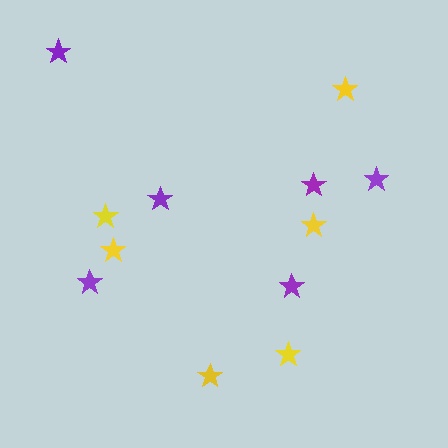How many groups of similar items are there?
There are 2 groups: one group of purple stars (6) and one group of yellow stars (6).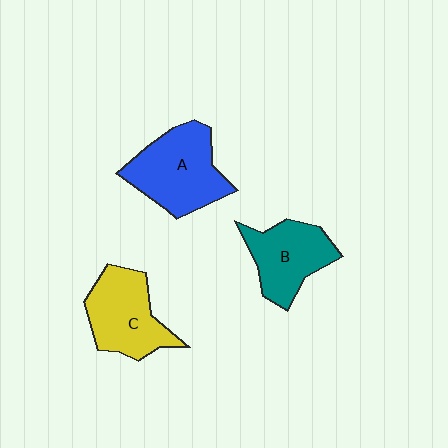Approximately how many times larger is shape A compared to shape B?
Approximately 1.3 times.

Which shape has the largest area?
Shape A (blue).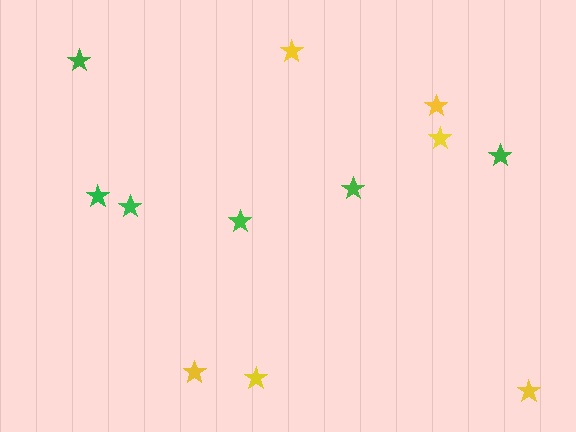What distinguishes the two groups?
There are 2 groups: one group of yellow stars (6) and one group of green stars (6).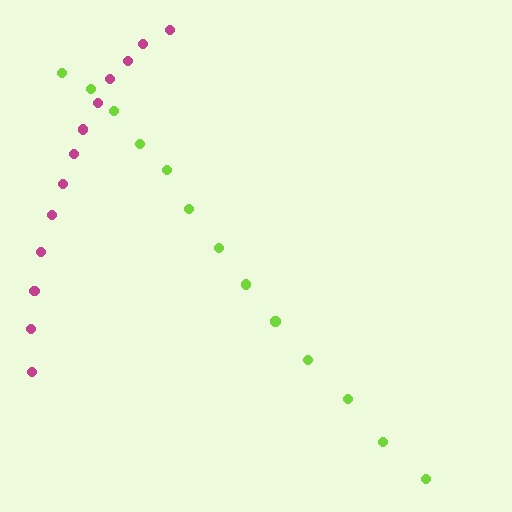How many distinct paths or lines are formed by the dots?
There are 2 distinct paths.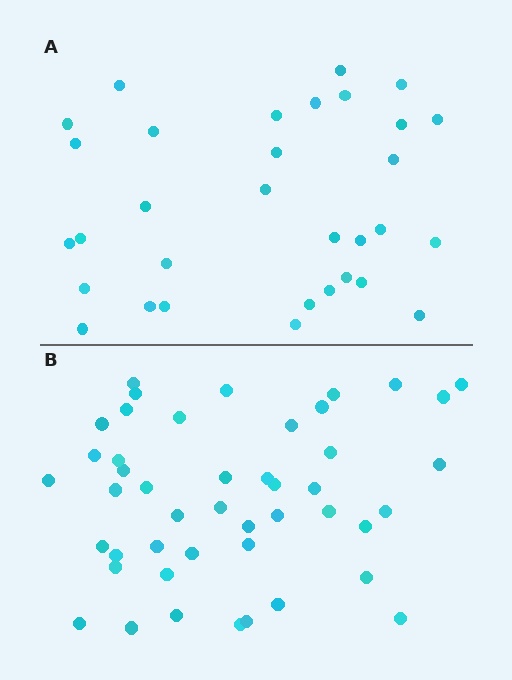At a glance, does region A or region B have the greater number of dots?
Region B (the bottom region) has more dots.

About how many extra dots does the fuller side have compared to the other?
Region B has approximately 15 more dots than region A.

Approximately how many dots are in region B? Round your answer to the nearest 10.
About 50 dots. (The exact count is 46, which rounds to 50.)